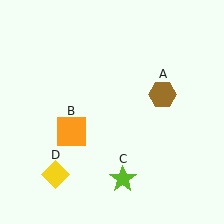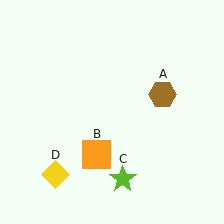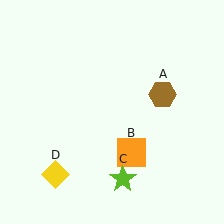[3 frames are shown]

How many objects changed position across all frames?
1 object changed position: orange square (object B).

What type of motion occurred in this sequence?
The orange square (object B) rotated counterclockwise around the center of the scene.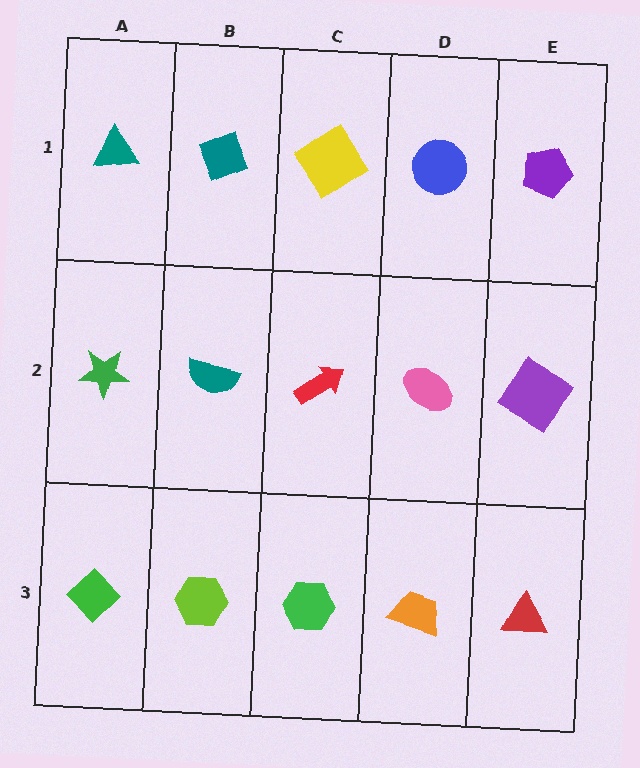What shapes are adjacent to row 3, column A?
A green star (row 2, column A), a lime hexagon (row 3, column B).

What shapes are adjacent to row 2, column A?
A teal triangle (row 1, column A), a green diamond (row 3, column A), a teal semicircle (row 2, column B).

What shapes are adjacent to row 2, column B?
A teal diamond (row 1, column B), a lime hexagon (row 3, column B), a green star (row 2, column A), a red arrow (row 2, column C).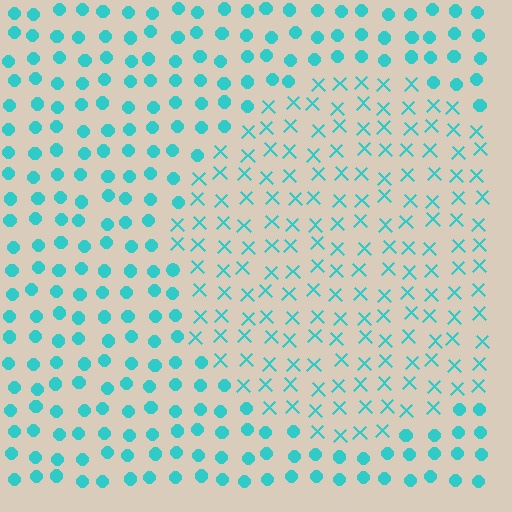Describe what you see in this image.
The image is filled with small cyan elements arranged in a uniform grid. A circle-shaped region contains X marks, while the surrounding area contains circles. The boundary is defined purely by the change in element shape.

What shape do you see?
I see a circle.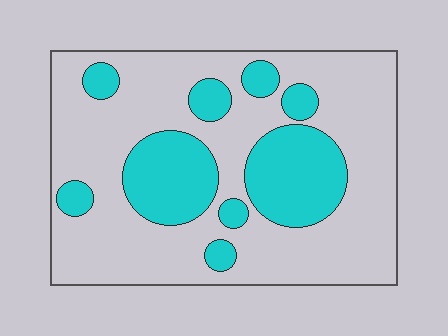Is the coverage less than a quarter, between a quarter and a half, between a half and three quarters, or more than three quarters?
Between a quarter and a half.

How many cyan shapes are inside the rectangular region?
9.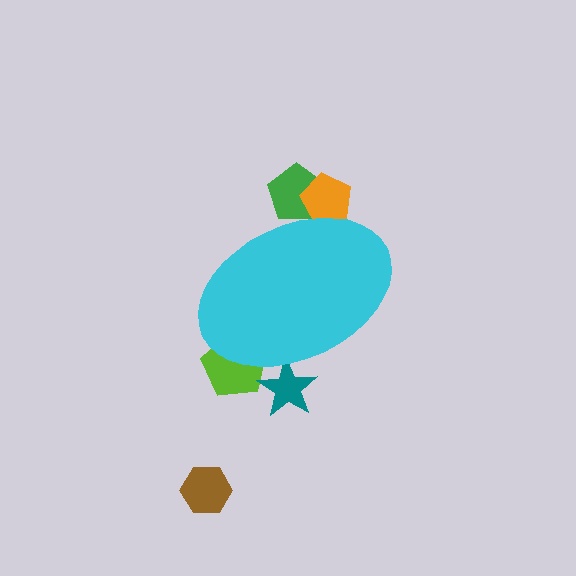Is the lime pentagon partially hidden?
Yes, the lime pentagon is partially hidden behind the cyan ellipse.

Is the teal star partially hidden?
Yes, the teal star is partially hidden behind the cyan ellipse.